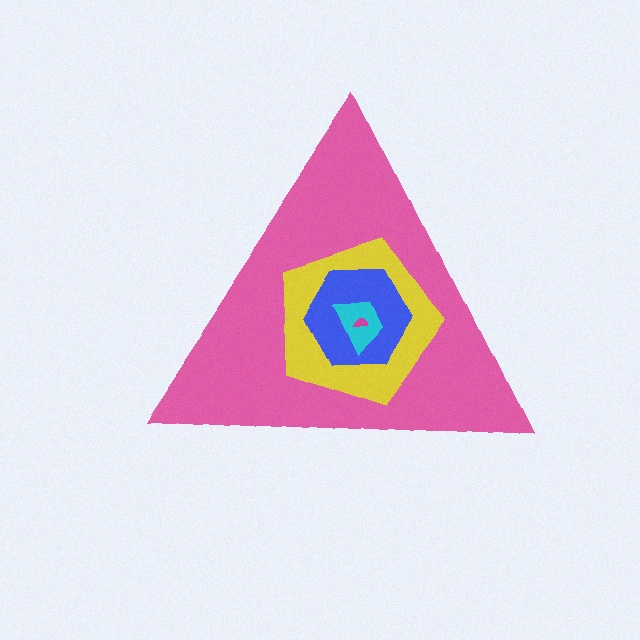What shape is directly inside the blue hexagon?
The cyan trapezoid.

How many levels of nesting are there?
5.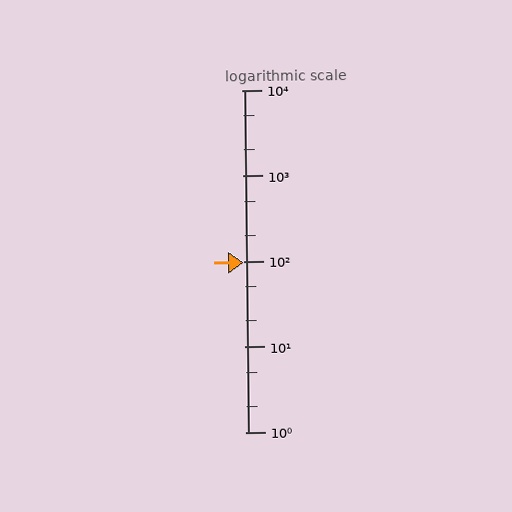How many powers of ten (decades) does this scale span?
The scale spans 4 decades, from 1 to 10000.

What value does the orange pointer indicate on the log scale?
The pointer indicates approximately 96.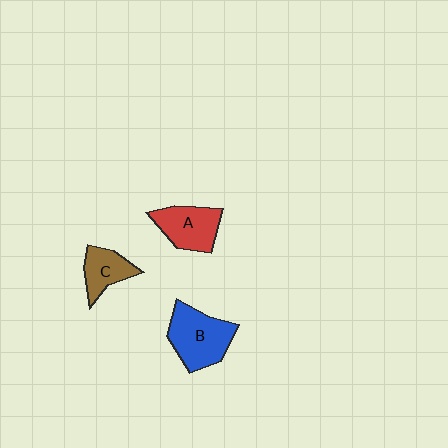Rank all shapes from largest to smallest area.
From largest to smallest: B (blue), A (red), C (brown).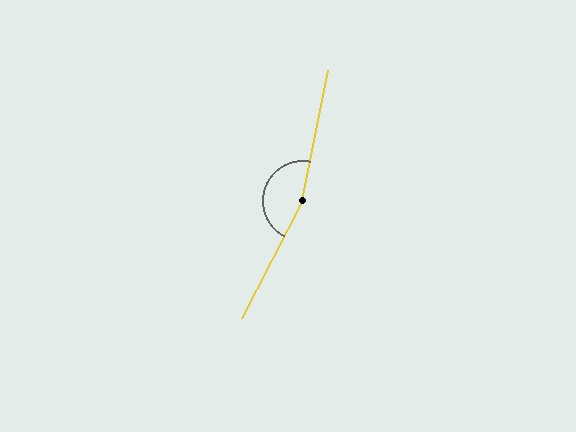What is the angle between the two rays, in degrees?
Approximately 163 degrees.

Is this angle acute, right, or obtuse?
It is obtuse.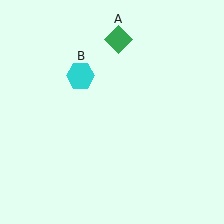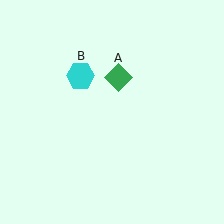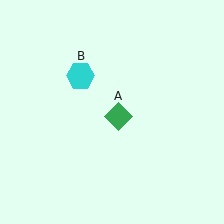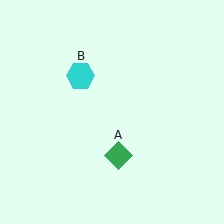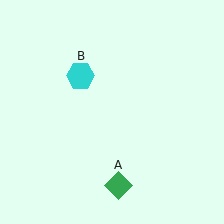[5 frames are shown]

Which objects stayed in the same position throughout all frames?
Cyan hexagon (object B) remained stationary.